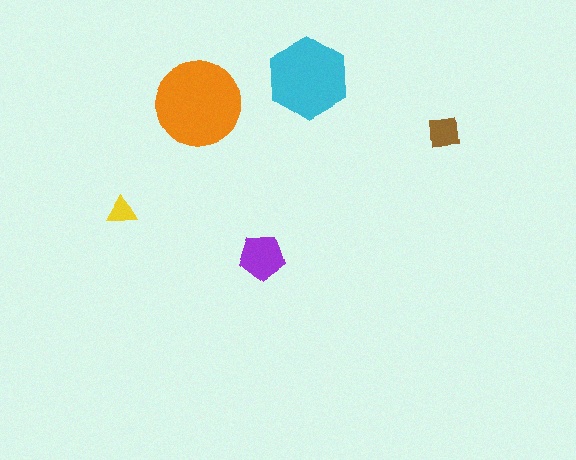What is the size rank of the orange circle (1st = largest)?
1st.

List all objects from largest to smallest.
The orange circle, the cyan hexagon, the purple pentagon, the brown square, the yellow triangle.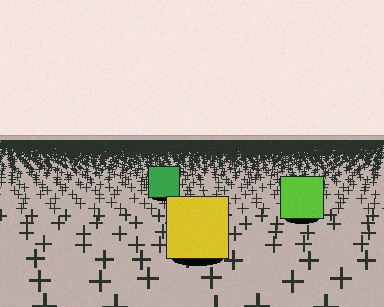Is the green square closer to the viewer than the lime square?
No. The lime square is closer — you can tell from the texture gradient: the ground texture is coarser near it.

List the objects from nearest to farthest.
From nearest to farthest: the yellow square, the lime square, the green square.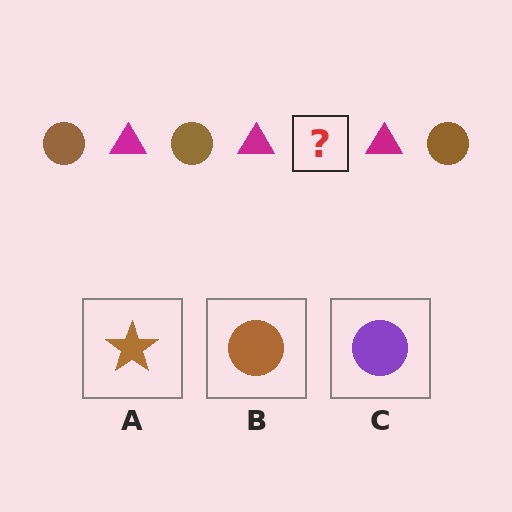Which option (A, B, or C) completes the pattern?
B.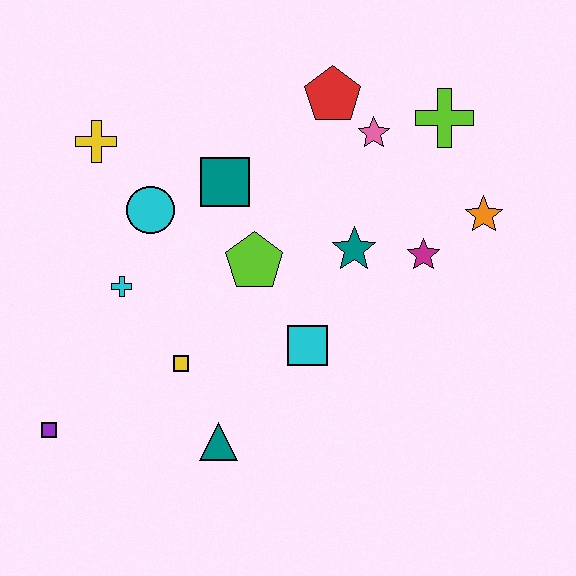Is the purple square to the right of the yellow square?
No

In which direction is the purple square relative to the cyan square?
The purple square is to the left of the cyan square.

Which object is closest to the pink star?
The red pentagon is closest to the pink star.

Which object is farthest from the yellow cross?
The orange star is farthest from the yellow cross.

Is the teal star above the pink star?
No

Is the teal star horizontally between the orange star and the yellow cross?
Yes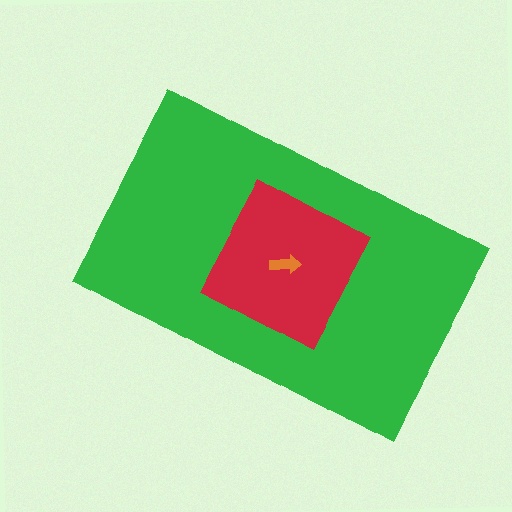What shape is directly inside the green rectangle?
The red square.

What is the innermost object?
The orange arrow.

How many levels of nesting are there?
3.